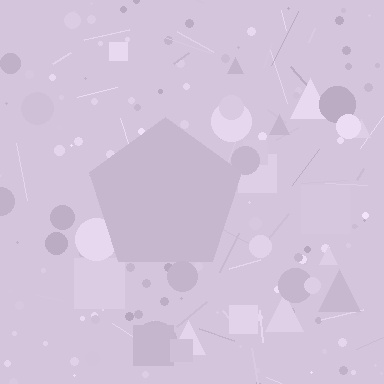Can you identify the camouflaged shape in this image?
The camouflaged shape is a pentagon.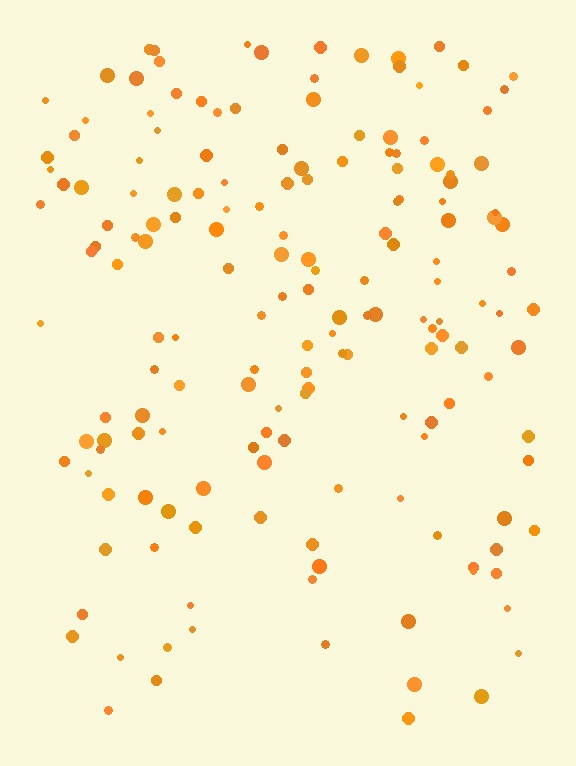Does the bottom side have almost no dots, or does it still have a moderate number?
Still a moderate number, just noticeably fewer than the top.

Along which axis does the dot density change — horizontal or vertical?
Vertical.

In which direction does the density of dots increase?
From bottom to top, with the top side densest.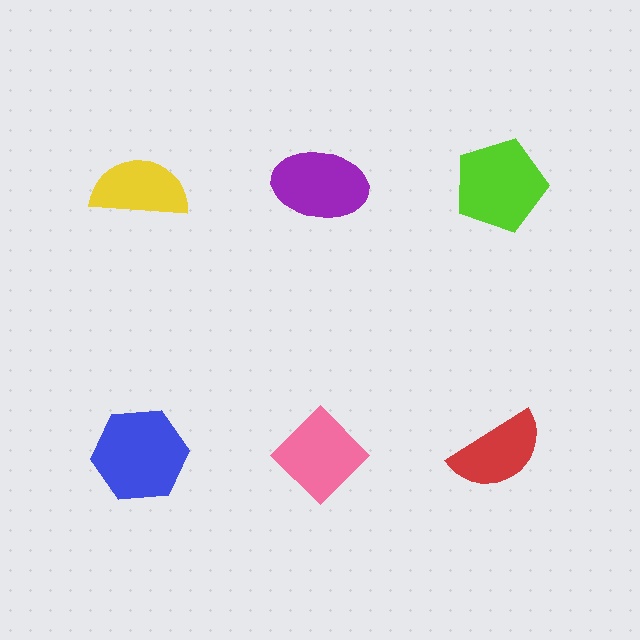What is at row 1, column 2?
A purple ellipse.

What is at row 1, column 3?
A lime pentagon.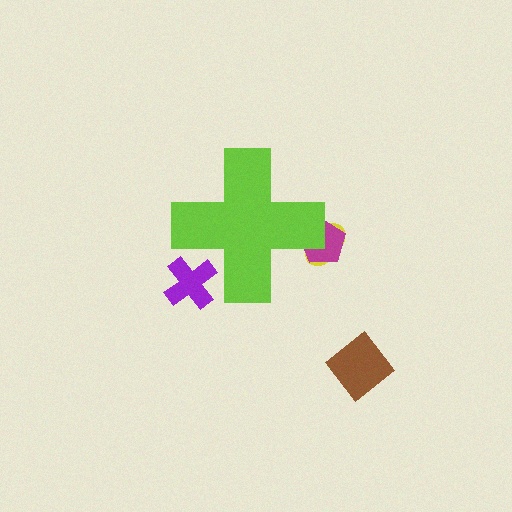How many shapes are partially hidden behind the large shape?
3 shapes are partially hidden.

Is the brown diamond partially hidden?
No, the brown diamond is fully visible.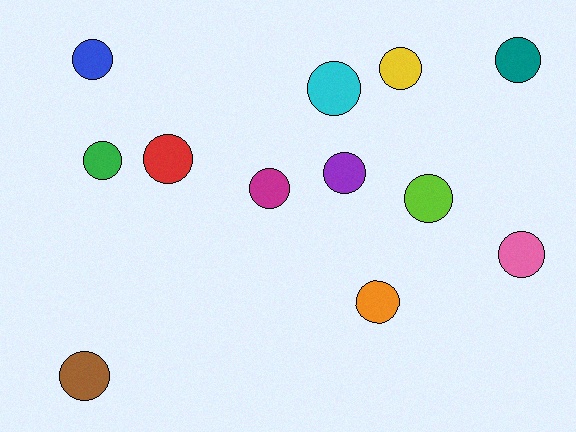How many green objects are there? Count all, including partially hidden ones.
There is 1 green object.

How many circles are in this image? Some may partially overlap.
There are 12 circles.